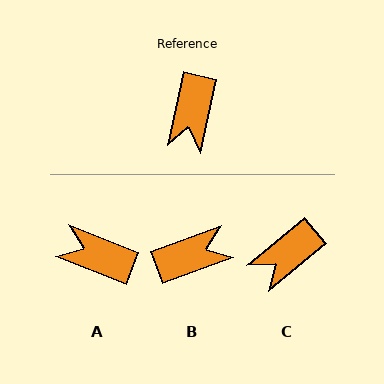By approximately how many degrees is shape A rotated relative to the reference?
Approximately 100 degrees clockwise.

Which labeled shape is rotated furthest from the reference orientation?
B, about 123 degrees away.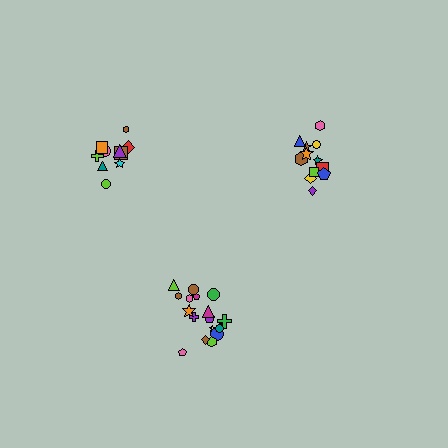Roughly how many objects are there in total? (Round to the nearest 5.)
Roughly 40 objects in total.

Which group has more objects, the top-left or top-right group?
The top-right group.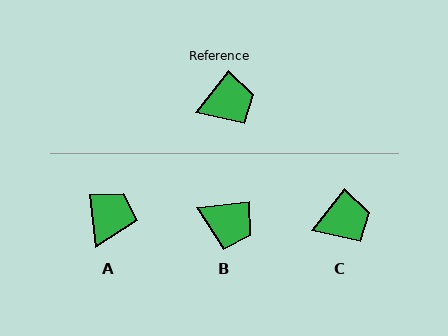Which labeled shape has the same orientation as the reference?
C.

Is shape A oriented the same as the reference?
No, it is off by about 45 degrees.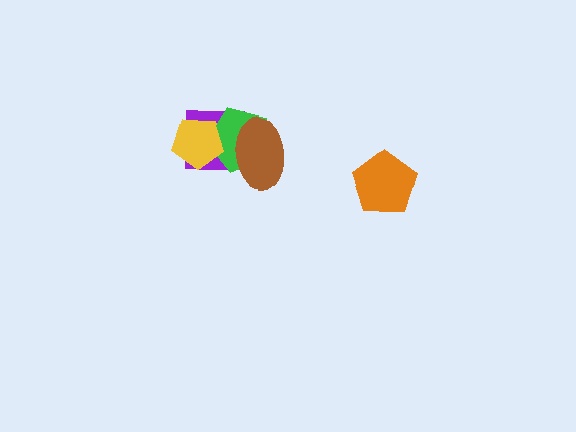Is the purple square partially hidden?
Yes, it is partially covered by another shape.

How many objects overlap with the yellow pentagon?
2 objects overlap with the yellow pentagon.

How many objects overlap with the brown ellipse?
2 objects overlap with the brown ellipse.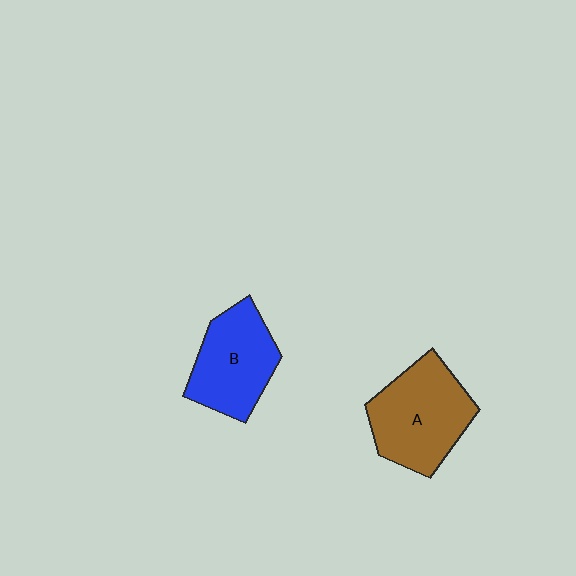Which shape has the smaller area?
Shape B (blue).